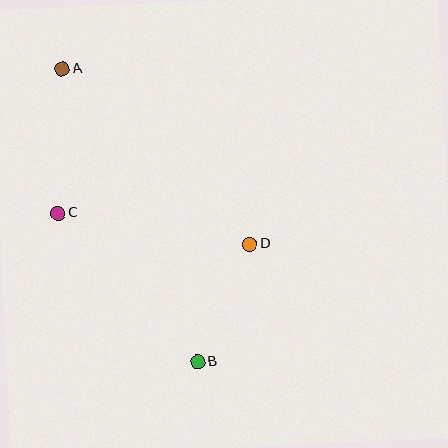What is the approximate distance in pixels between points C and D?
The distance between C and D is approximately 194 pixels.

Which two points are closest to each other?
Points B and D are closest to each other.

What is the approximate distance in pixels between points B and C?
The distance between B and C is approximately 204 pixels.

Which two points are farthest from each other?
Points A and B are farthest from each other.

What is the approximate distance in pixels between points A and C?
The distance between A and C is approximately 144 pixels.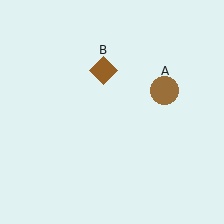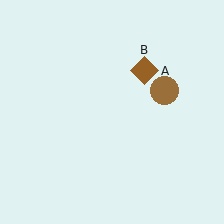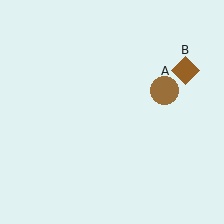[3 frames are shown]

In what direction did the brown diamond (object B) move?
The brown diamond (object B) moved right.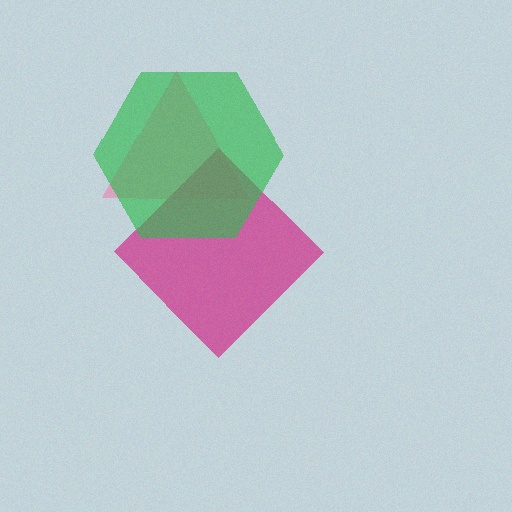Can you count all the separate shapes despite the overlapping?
Yes, there are 3 separate shapes.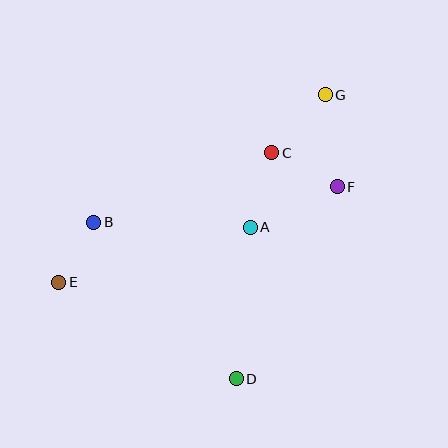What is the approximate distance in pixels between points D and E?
The distance between D and E is approximately 202 pixels.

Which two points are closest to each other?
Points B and E are closest to each other.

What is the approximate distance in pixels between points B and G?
The distance between B and G is approximately 264 pixels.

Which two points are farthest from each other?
Points E and G are farthest from each other.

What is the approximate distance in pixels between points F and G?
The distance between F and G is approximately 93 pixels.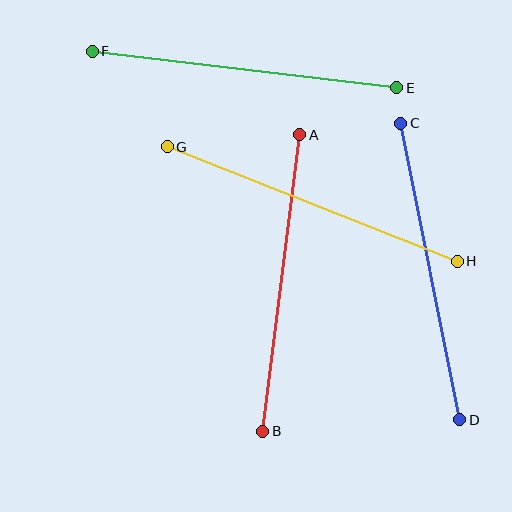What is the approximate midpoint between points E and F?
The midpoint is at approximately (244, 69) pixels.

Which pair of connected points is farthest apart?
Points G and H are farthest apart.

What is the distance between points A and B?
The distance is approximately 299 pixels.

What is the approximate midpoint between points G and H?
The midpoint is at approximately (312, 204) pixels.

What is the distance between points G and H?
The distance is approximately 311 pixels.